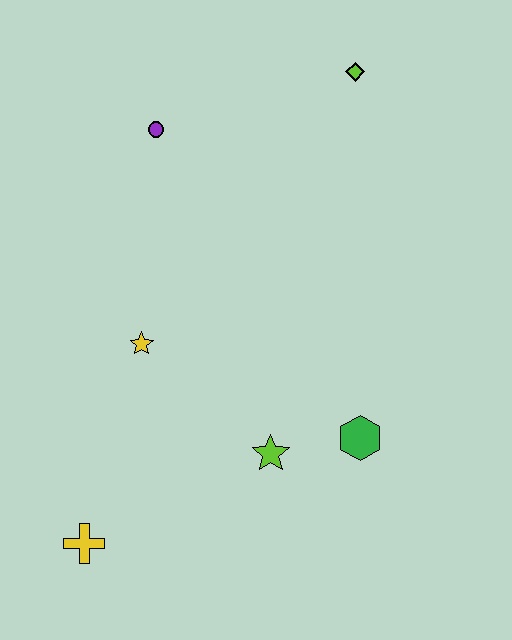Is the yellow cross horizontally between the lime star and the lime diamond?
No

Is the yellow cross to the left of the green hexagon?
Yes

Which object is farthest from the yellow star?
The lime diamond is farthest from the yellow star.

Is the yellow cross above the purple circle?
No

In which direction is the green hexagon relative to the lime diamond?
The green hexagon is below the lime diamond.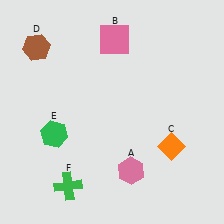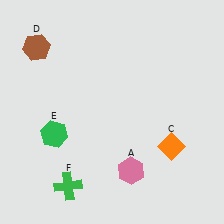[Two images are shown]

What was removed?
The pink square (B) was removed in Image 2.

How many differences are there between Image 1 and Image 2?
There is 1 difference between the two images.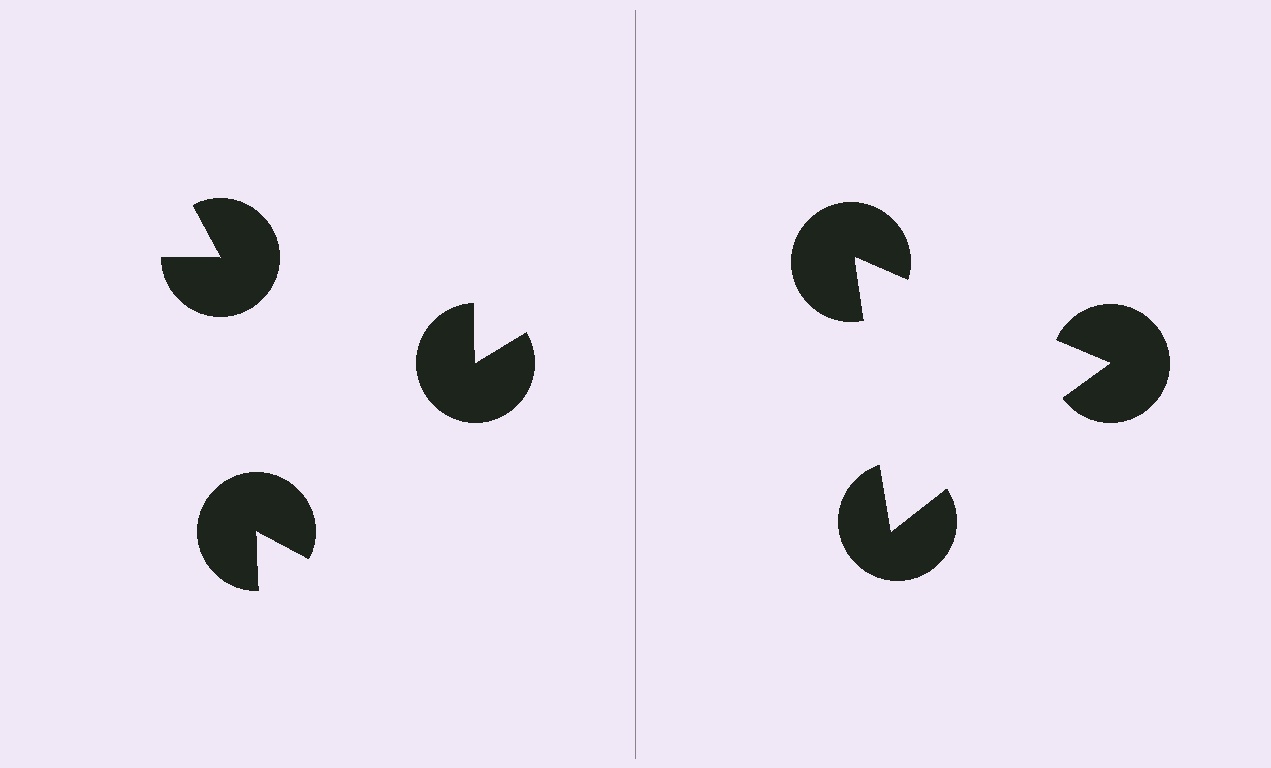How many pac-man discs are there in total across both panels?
6 — 3 on each side.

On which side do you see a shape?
An illusory triangle appears on the right side. On the left side the wedge cuts are rotated, so no coherent shape forms.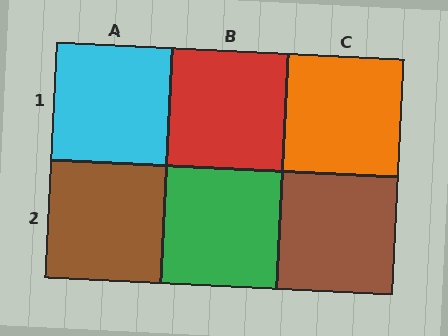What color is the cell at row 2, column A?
Brown.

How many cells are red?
1 cell is red.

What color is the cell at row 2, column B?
Green.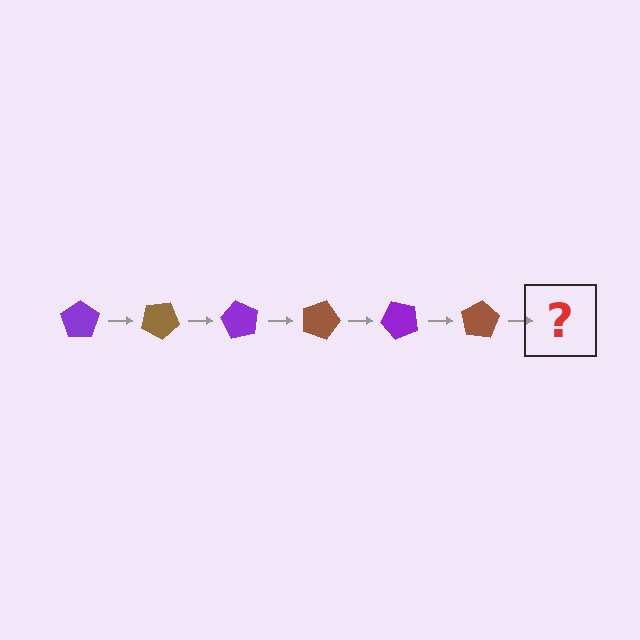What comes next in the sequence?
The next element should be a purple pentagon, rotated 180 degrees from the start.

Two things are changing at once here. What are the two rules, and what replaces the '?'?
The two rules are that it rotates 30 degrees each step and the color cycles through purple and brown. The '?' should be a purple pentagon, rotated 180 degrees from the start.